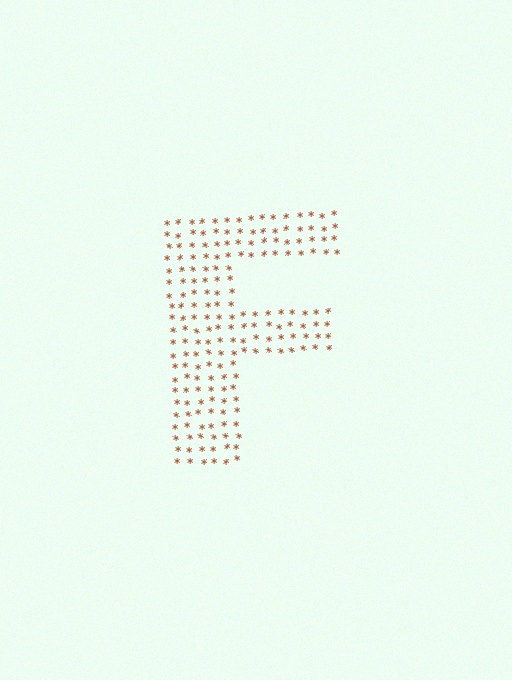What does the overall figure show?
The overall figure shows the letter F.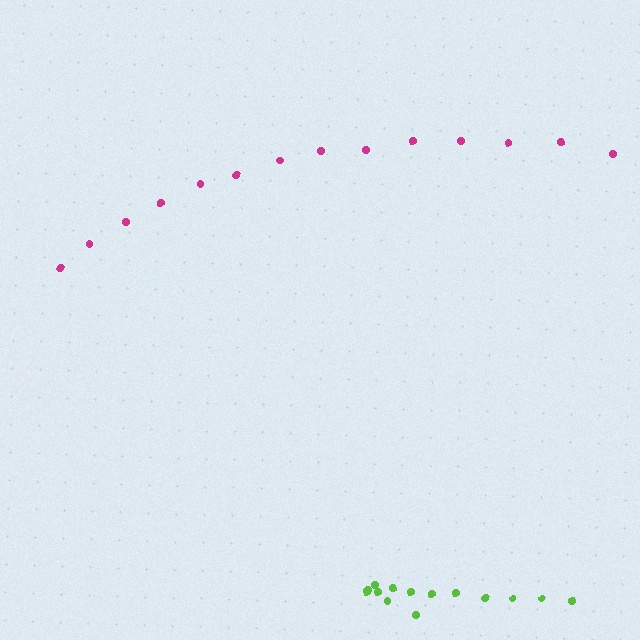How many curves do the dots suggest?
There are 2 distinct paths.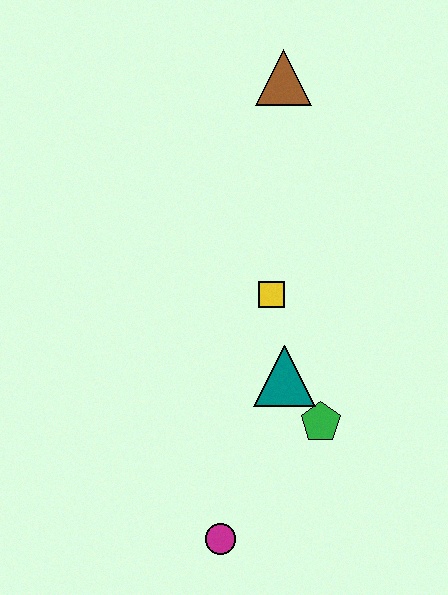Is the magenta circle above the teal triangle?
No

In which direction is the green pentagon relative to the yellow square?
The green pentagon is below the yellow square.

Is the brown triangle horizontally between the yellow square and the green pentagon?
Yes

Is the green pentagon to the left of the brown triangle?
No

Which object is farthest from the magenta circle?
The brown triangle is farthest from the magenta circle.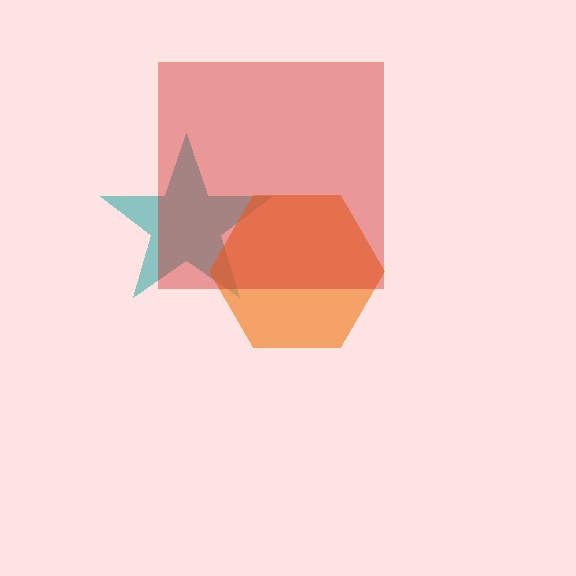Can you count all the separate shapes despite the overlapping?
Yes, there are 3 separate shapes.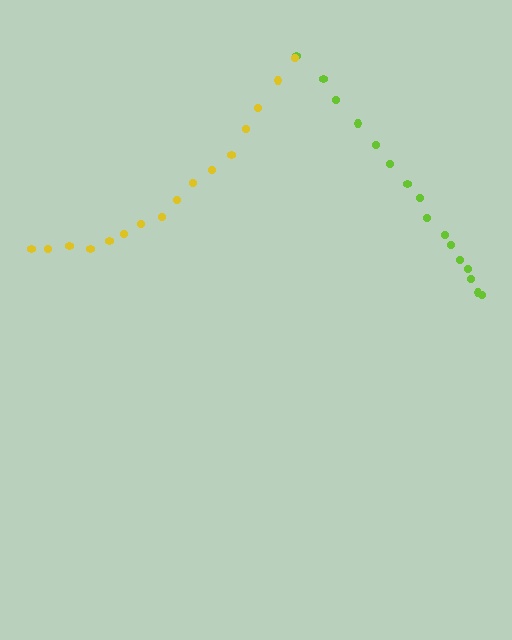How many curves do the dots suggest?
There are 2 distinct paths.